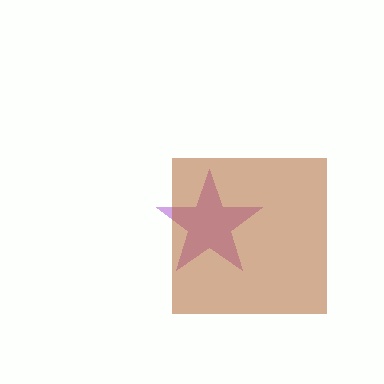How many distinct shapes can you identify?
There are 2 distinct shapes: a purple star, a brown square.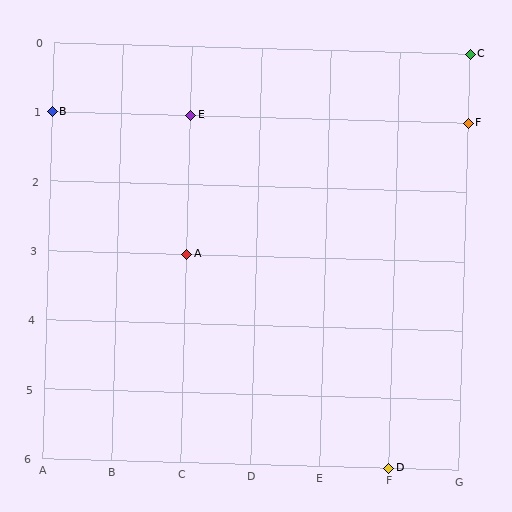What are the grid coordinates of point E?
Point E is at grid coordinates (C, 1).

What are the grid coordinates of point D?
Point D is at grid coordinates (F, 6).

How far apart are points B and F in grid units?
Points B and F are 6 columns apart.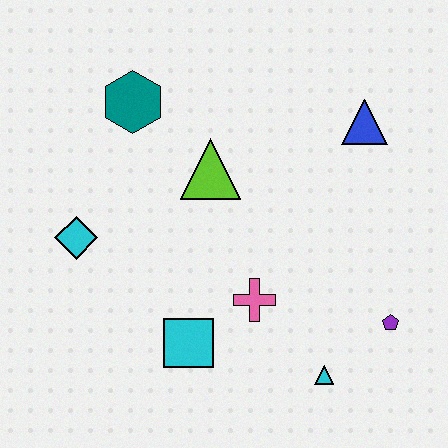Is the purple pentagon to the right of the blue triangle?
Yes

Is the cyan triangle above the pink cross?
No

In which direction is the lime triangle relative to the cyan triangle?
The lime triangle is above the cyan triangle.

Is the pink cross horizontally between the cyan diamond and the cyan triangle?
Yes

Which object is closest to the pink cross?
The cyan square is closest to the pink cross.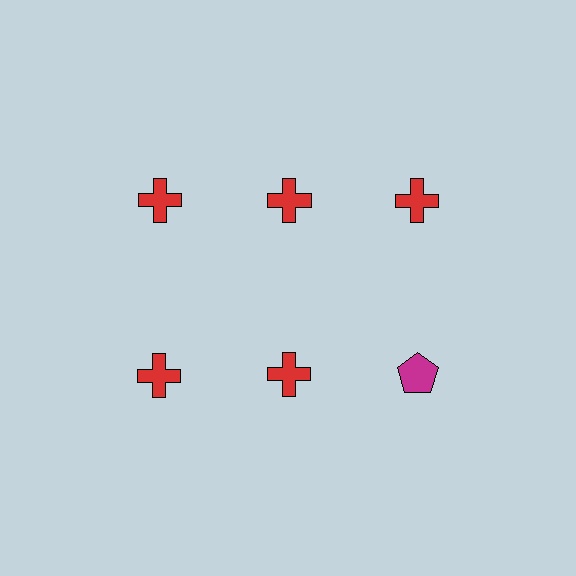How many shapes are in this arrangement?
There are 6 shapes arranged in a grid pattern.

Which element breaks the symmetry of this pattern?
The magenta pentagon in the second row, center column breaks the symmetry. All other shapes are red crosses.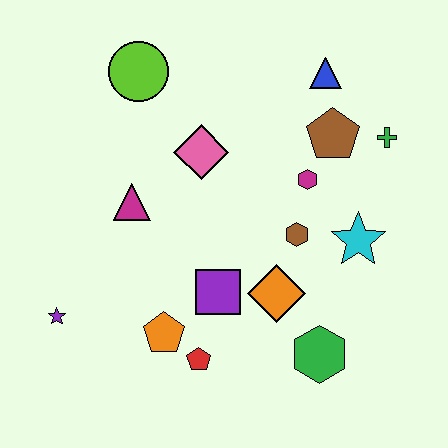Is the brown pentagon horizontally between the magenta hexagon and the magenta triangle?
No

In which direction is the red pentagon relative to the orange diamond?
The red pentagon is to the left of the orange diamond.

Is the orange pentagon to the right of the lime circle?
Yes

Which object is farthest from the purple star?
The green cross is farthest from the purple star.